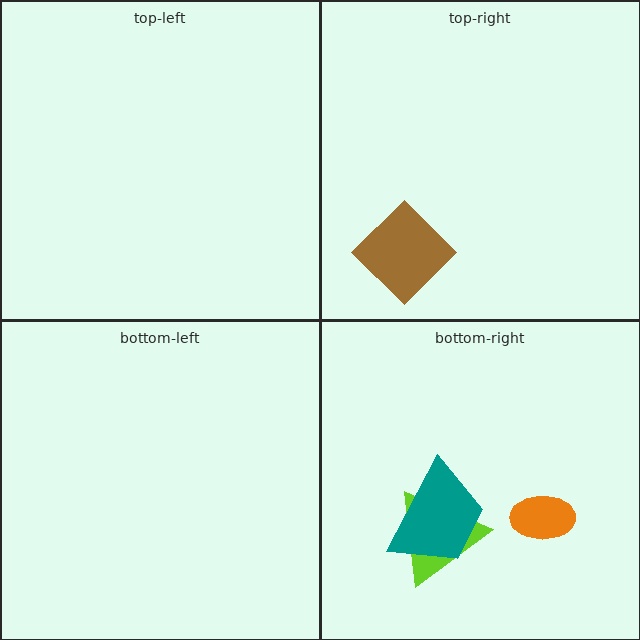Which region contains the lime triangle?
The bottom-right region.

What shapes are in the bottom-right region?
The lime triangle, the orange ellipse, the teal trapezoid.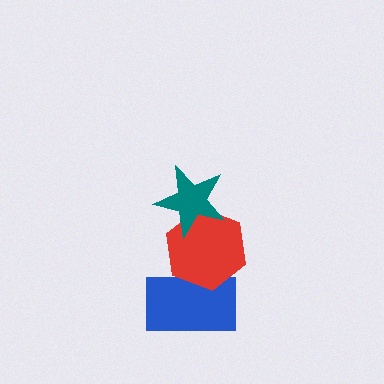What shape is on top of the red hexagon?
The teal star is on top of the red hexagon.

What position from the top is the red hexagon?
The red hexagon is 2nd from the top.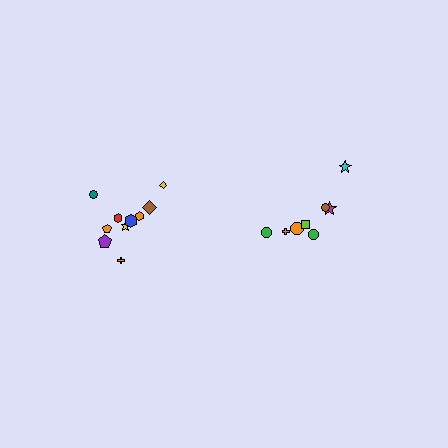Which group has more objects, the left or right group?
The left group.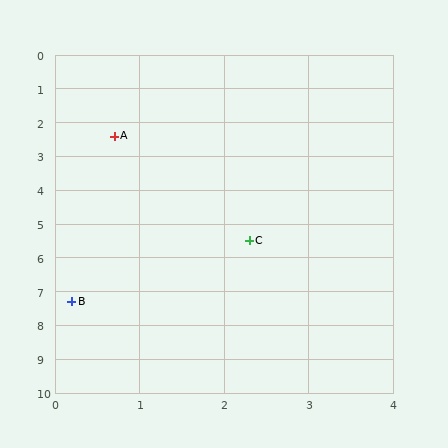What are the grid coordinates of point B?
Point B is at approximately (0.2, 7.3).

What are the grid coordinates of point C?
Point C is at approximately (2.3, 5.5).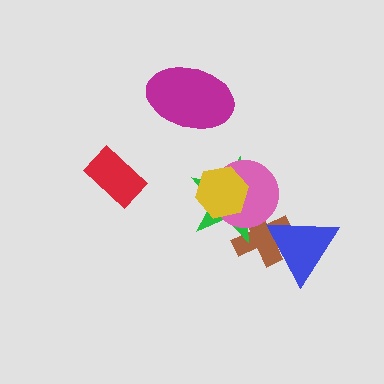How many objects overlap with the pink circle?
3 objects overlap with the pink circle.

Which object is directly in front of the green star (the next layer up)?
The pink circle is directly in front of the green star.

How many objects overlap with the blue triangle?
1 object overlaps with the blue triangle.